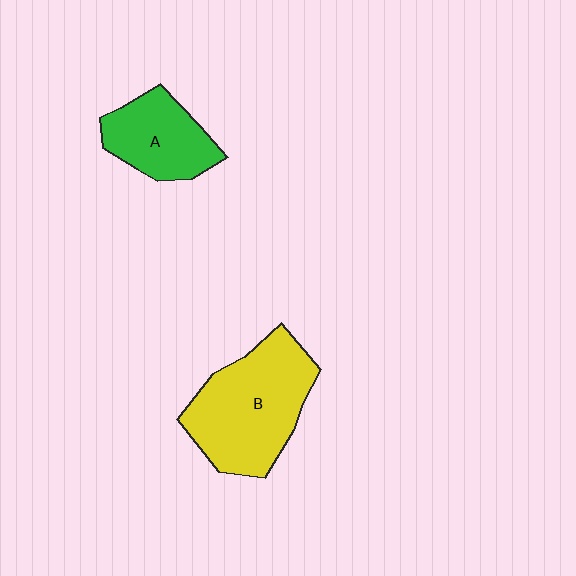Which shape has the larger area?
Shape B (yellow).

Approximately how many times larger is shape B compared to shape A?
Approximately 1.7 times.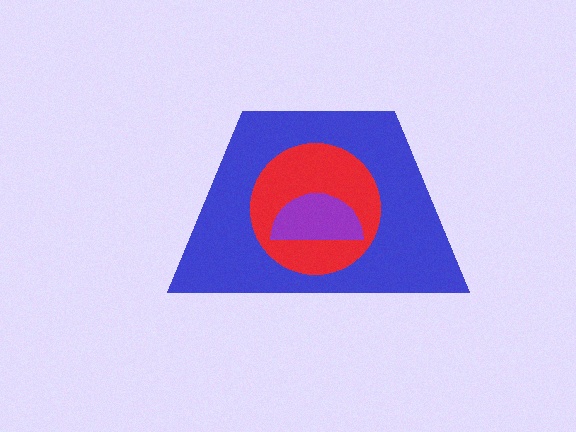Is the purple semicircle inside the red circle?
Yes.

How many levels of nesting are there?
3.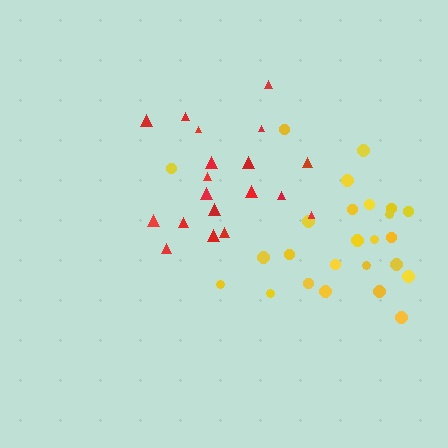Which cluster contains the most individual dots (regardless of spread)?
Yellow (25).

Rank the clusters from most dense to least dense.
red, yellow.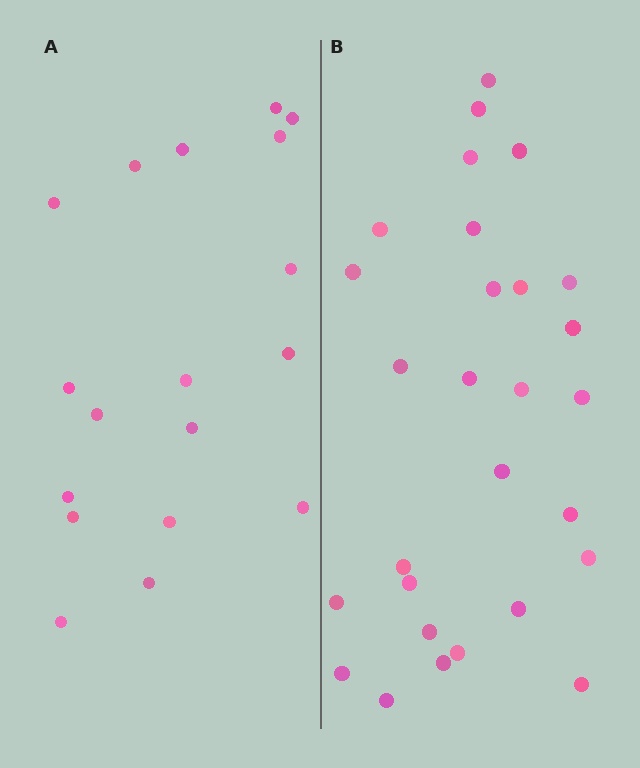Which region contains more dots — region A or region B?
Region B (the right region) has more dots.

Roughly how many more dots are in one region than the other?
Region B has roughly 10 or so more dots than region A.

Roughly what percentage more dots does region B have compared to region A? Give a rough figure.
About 55% more.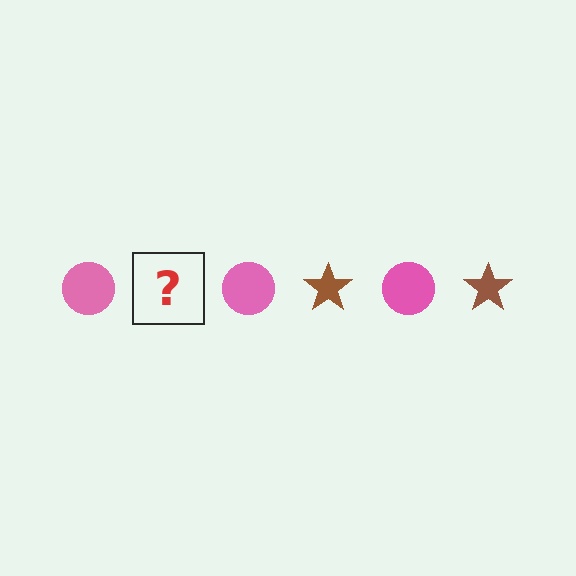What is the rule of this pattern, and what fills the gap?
The rule is that the pattern alternates between pink circle and brown star. The gap should be filled with a brown star.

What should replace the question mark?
The question mark should be replaced with a brown star.